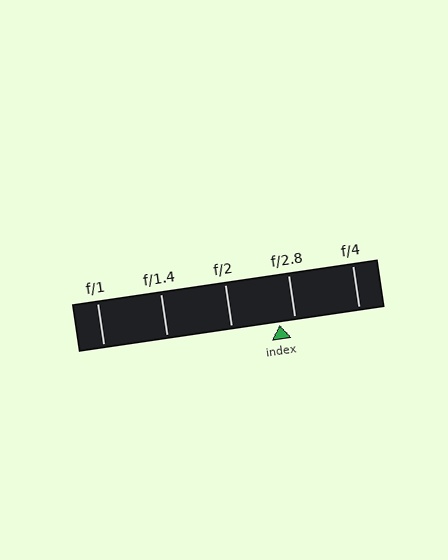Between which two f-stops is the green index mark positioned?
The index mark is between f/2 and f/2.8.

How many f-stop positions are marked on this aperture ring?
There are 5 f-stop positions marked.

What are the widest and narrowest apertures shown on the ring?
The widest aperture shown is f/1 and the narrowest is f/4.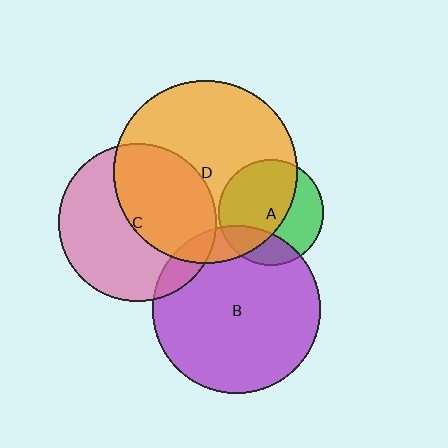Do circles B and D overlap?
Yes.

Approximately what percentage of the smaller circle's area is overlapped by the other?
Approximately 10%.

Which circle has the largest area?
Circle D (orange).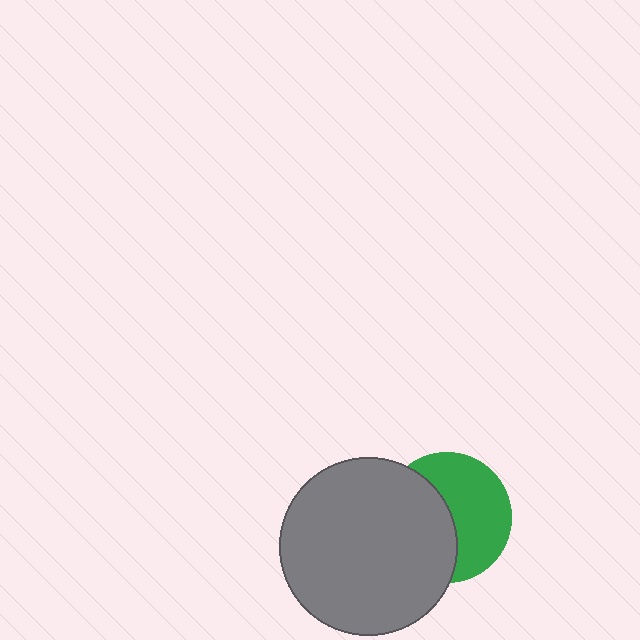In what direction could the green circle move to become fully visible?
The green circle could move right. That would shift it out from behind the gray circle entirely.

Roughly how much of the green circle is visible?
About half of it is visible (roughly 52%).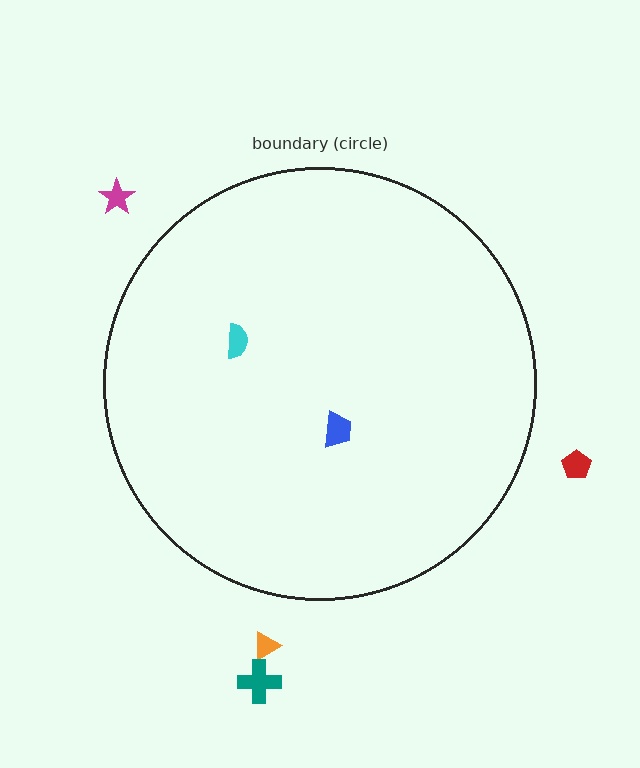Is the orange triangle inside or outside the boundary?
Outside.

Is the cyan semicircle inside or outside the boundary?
Inside.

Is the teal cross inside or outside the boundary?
Outside.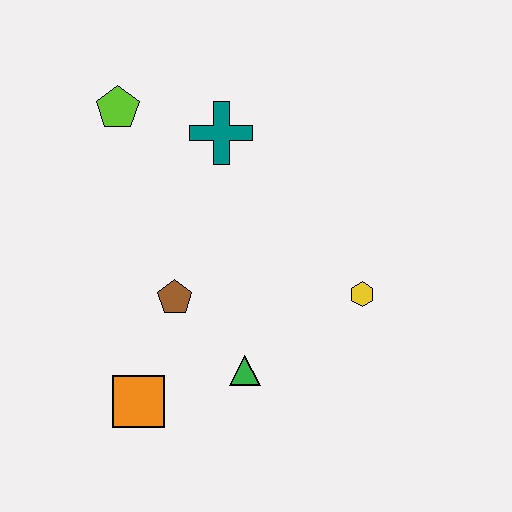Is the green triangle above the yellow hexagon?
No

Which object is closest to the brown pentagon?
The green triangle is closest to the brown pentagon.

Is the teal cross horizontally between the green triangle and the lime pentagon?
Yes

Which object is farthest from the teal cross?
The orange square is farthest from the teal cross.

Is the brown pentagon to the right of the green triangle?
No